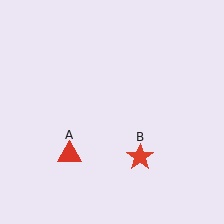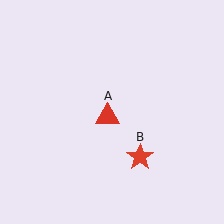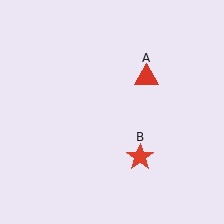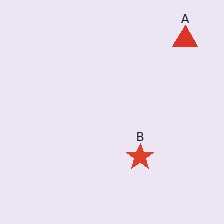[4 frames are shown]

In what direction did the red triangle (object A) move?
The red triangle (object A) moved up and to the right.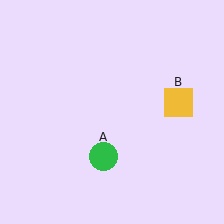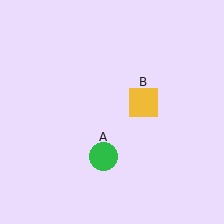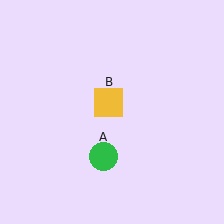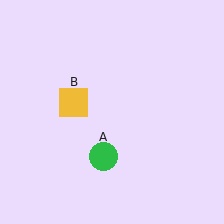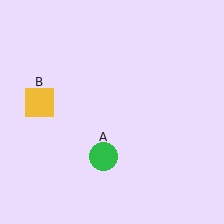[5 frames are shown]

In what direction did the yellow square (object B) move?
The yellow square (object B) moved left.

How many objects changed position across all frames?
1 object changed position: yellow square (object B).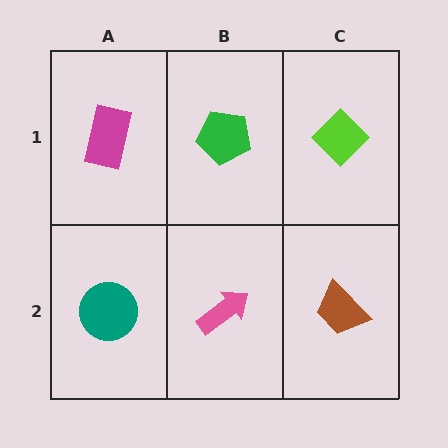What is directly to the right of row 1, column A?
A green pentagon.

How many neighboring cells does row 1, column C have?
2.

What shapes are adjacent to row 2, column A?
A magenta rectangle (row 1, column A), a pink arrow (row 2, column B).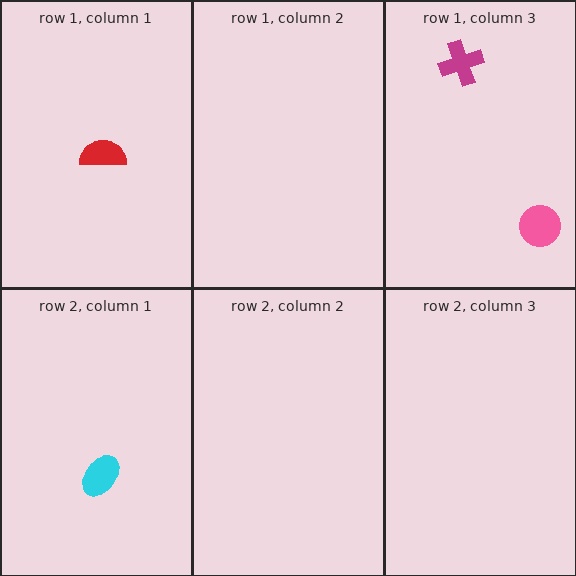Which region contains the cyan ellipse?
The row 2, column 1 region.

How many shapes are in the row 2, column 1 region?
1.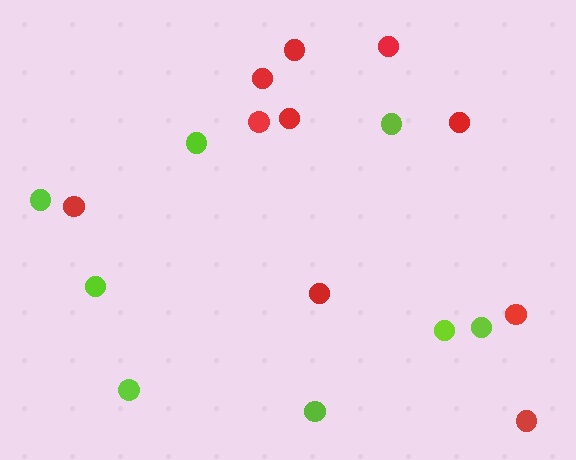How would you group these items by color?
There are 2 groups: one group of lime circles (8) and one group of red circles (10).